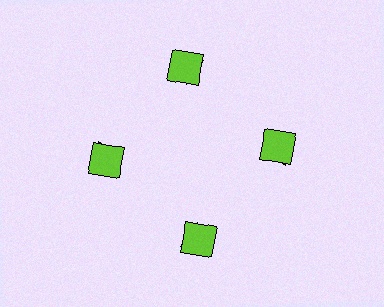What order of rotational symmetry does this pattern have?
This pattern has 4-fold rotational symmetry.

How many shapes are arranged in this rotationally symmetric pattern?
There are 8 shapes, arranged in 4 groups of 2.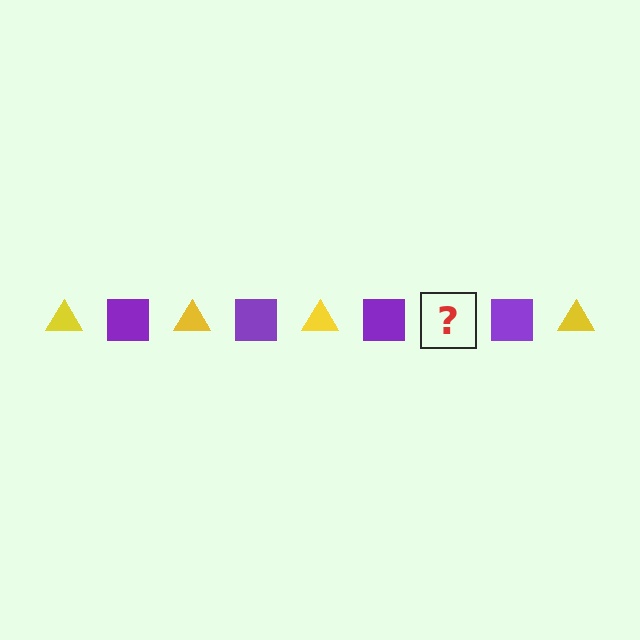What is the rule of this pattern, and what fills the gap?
The rule is that the pattern alternates between yellow triangle and purple square. The gap should be filled with a yellow triangle.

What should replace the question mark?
The question mark should be replaced with a yellow triangle.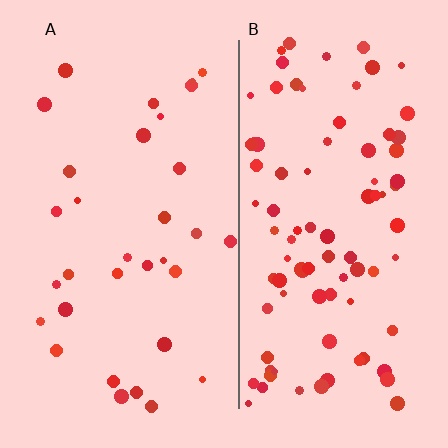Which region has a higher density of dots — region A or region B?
B (the right).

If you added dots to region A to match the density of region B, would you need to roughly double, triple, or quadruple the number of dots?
Approximately triple.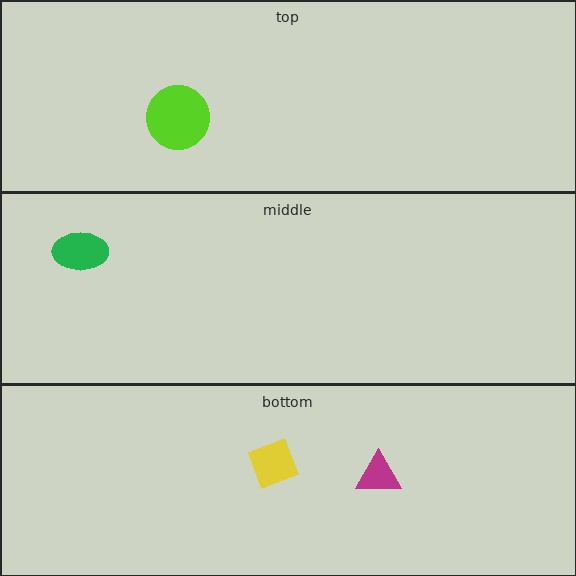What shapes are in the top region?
The lime circle.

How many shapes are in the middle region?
1.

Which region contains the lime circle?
The top region.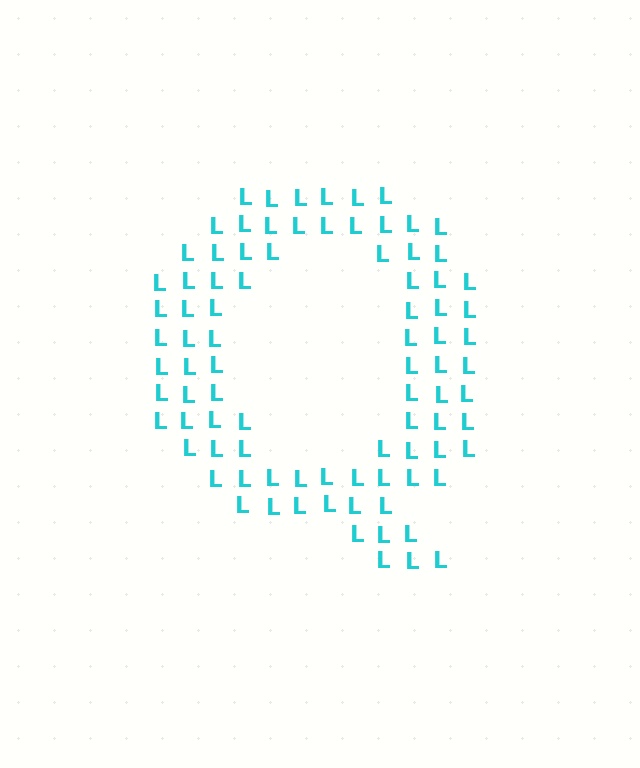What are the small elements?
The small elements are letter L's.